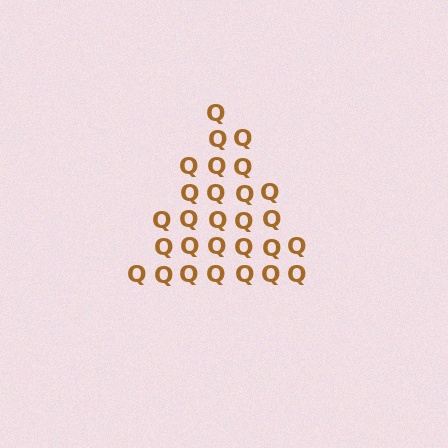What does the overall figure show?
The overall figure shows a triangle.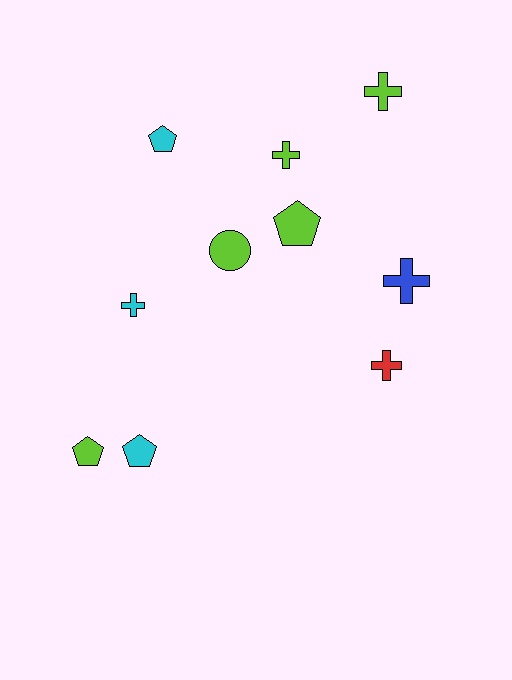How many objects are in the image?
There are 10 objects.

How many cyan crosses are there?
There is 1 cyan cross.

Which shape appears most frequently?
Cross, with 5 objects.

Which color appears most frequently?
Lime, with 5 objects.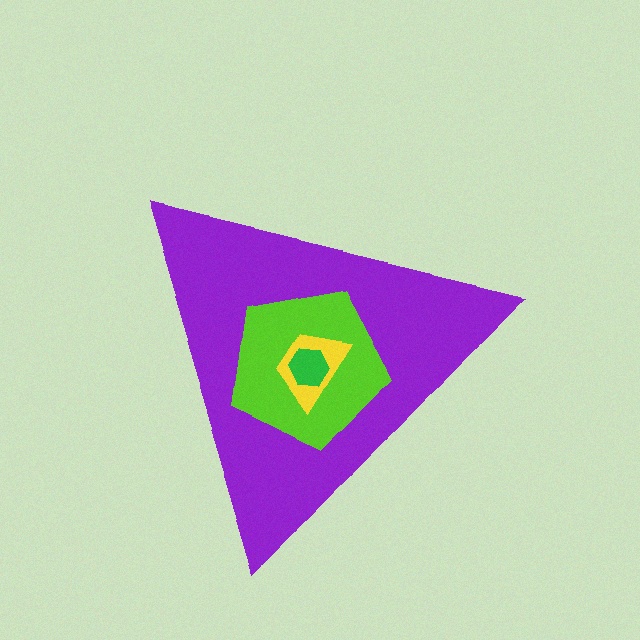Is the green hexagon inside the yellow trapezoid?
Yes.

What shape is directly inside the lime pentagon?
The yellow trapezoid.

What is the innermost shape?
The green hexagon.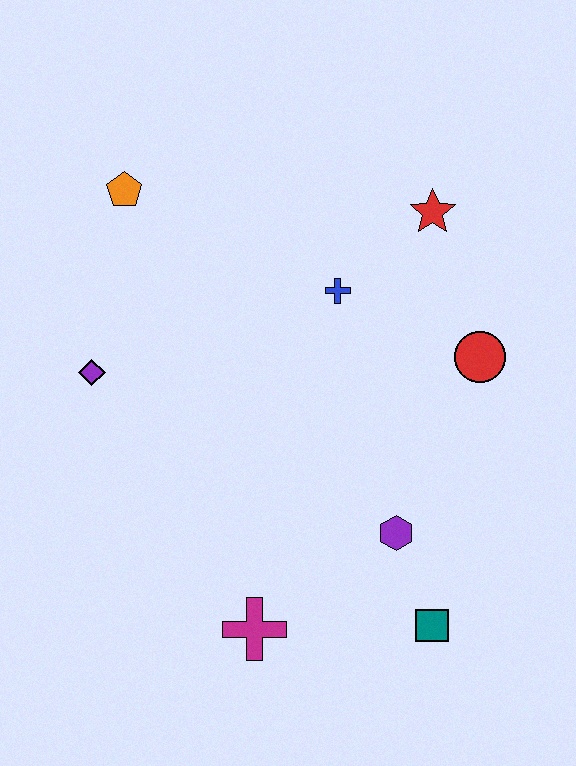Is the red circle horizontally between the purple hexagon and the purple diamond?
No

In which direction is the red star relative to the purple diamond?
The red star is to the right of the purple diamond.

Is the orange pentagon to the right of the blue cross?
No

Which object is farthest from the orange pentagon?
The teal square is farthest from the orange pentagon.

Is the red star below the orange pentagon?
Yes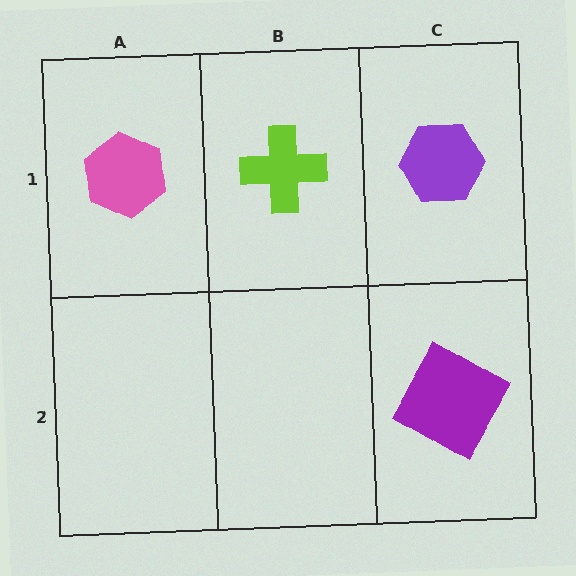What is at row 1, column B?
A lime cross.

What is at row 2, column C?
A purple diamond.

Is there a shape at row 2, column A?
No, that cell is empty.